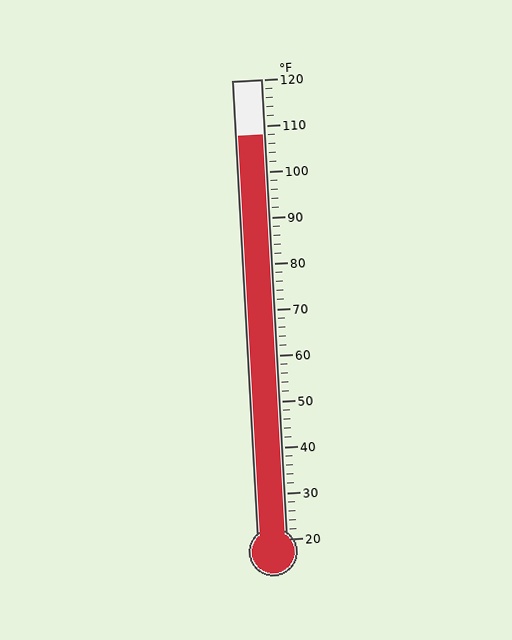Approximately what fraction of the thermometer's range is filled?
The thermometer is filled to approximately 90% of its range.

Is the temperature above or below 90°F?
The temperature is above 90°F.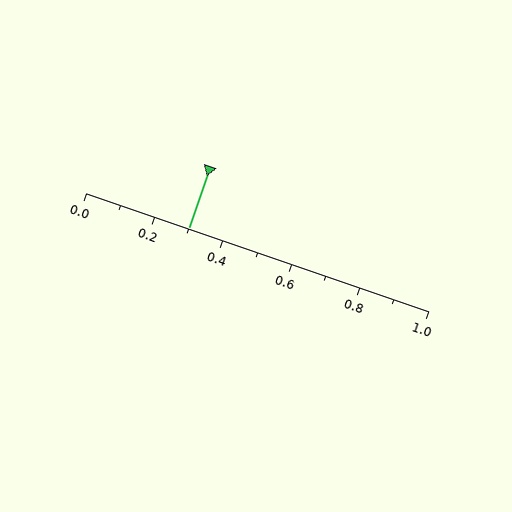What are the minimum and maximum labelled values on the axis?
The axis runs from 0.0 to 1.0.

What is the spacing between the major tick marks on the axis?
The major ticks are spaced 0.2 apart.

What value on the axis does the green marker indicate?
The marker indicates approximately 0.3.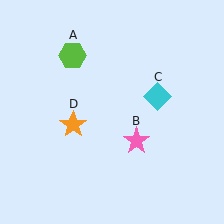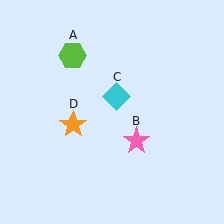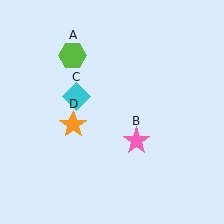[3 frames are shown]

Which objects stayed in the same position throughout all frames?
Lime hexagon (object A) and pink star (object B) and orange star (object D) remained stationary.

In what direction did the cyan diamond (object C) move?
The cyan diamond (object C) moved left.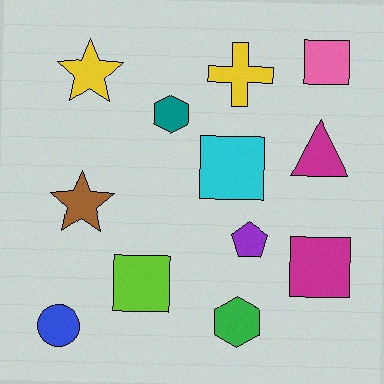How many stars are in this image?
There are 2 stars.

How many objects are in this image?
There are 12 objects.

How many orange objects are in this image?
There are no orange objects.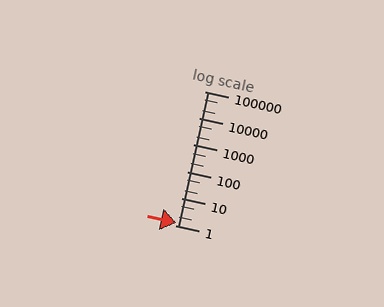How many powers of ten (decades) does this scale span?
The scale spans 5 decades, from 1 to 100000.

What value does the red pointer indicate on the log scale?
The pointer indicates approximately 1.2.